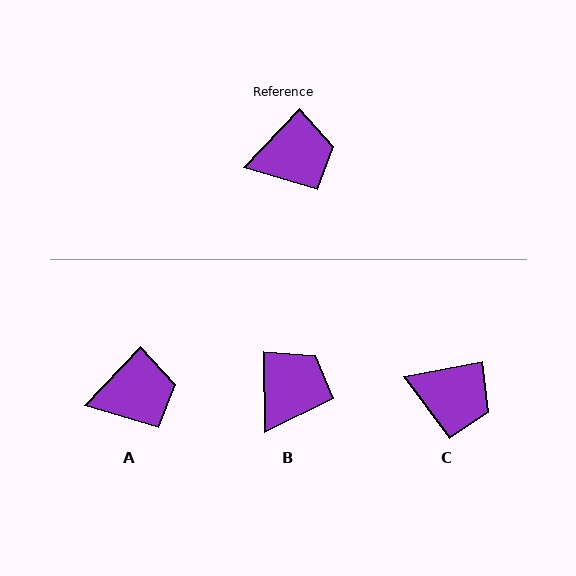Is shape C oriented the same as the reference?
No, it is off by about 36 degrees.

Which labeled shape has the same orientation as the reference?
A.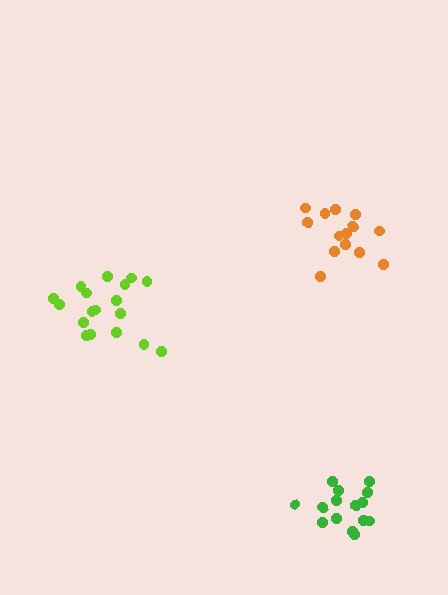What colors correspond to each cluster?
The clusters are colored: lime, green, orange.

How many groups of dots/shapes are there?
There are 3 groups.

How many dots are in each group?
Group 1: 18 dots, Group 2: 15 dots, Group 3: 14 dots (47 total).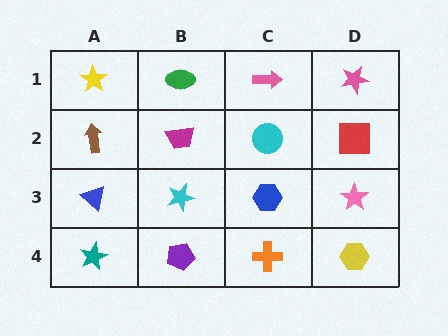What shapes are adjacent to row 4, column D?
A pink star (row 3, column D), an orange cross (row 4, column C).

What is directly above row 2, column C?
A pink arrow.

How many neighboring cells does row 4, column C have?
3.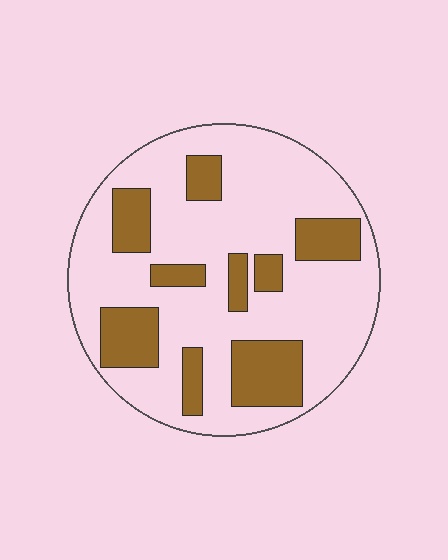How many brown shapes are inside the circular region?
9.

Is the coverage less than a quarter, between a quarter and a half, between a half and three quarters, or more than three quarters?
Between a quarter and a half.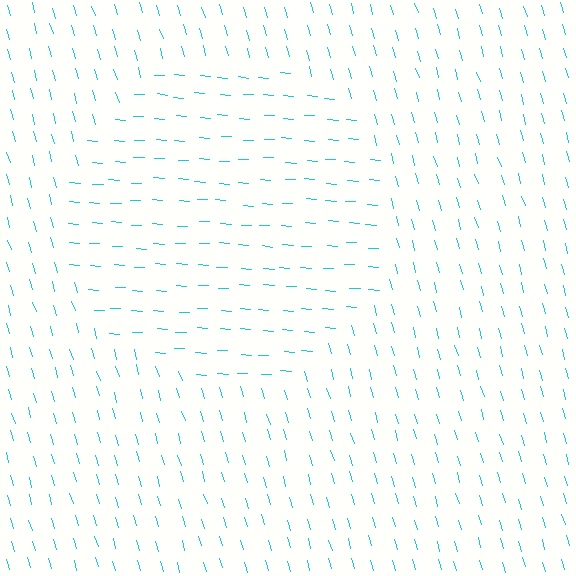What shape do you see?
I see a circle.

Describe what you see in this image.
The image is filled with small cyan line segments. A circle region in the image has lines oriented differently from the surrounding lines, creating a visible texture boundary.